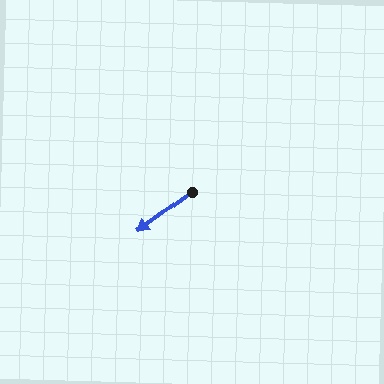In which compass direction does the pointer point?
Southwest.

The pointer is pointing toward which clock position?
Roughly 8 o'clock.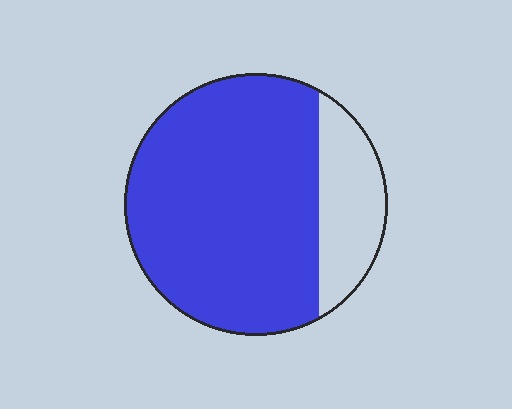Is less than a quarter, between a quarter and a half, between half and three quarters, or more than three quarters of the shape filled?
More than three quarters.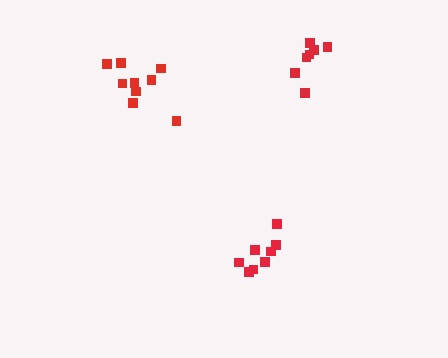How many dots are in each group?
Group 1: 7 dots, Group 2: 9 dots, Group 3: 8 dots (24 total).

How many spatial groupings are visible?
There are 3 spatial groupings.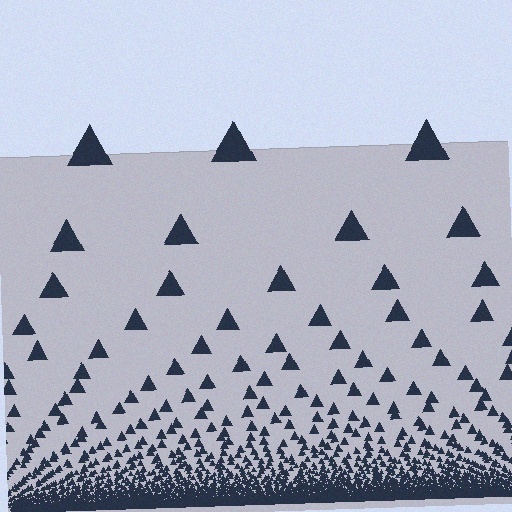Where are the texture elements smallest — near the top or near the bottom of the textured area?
Near the bottom.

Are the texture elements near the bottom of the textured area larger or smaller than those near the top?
Smaller. The gradient is inverted — elements near the bottom are smaller and denser.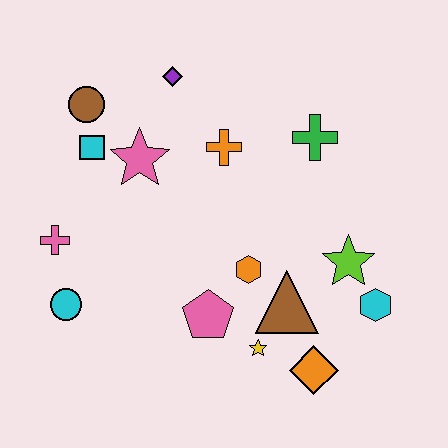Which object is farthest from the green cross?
The cyan circle is farthest from the green cross.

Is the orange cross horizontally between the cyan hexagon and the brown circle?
Yes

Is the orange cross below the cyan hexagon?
No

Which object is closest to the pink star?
The cyan square is closest to the pink star.